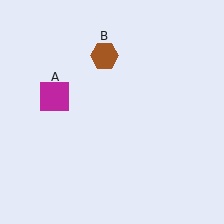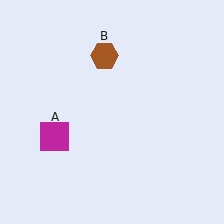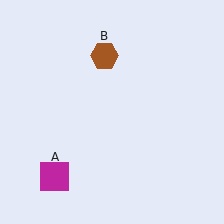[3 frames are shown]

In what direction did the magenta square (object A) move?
The magenta square (object A) moved down.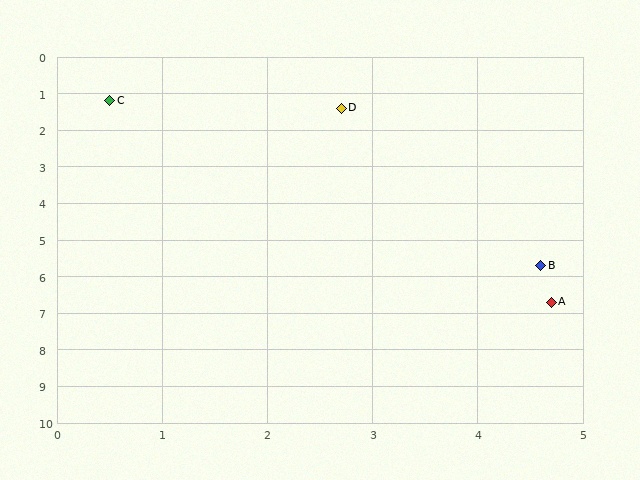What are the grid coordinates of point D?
Point D is at approximately (2.7, 1.4).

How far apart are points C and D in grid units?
Points C and D are about 2.2 grid units apart.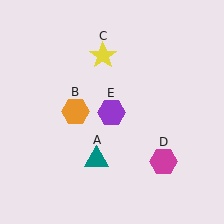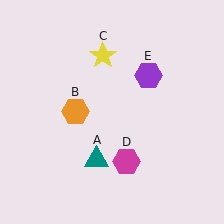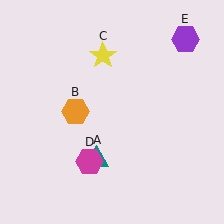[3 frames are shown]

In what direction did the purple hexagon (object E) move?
The purple hexagon (object E) moved up and to the right.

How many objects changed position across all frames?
2 objects changed position: magenta hexagon (object D), purple hexagon (object E).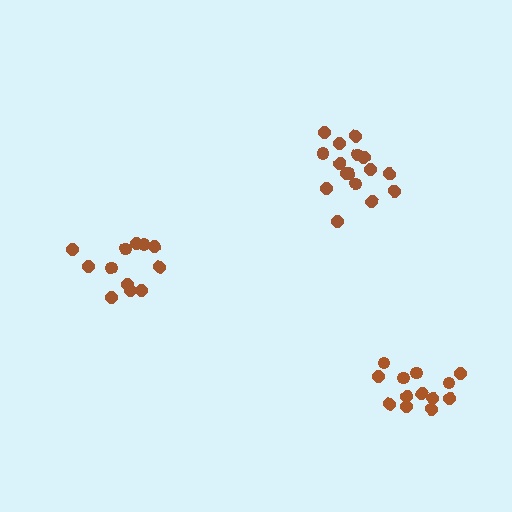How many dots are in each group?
Group 1: 12 dots, Group 2: 16 dots, Group 3: 13 dots (41 total).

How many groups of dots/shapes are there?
There are 3 groups.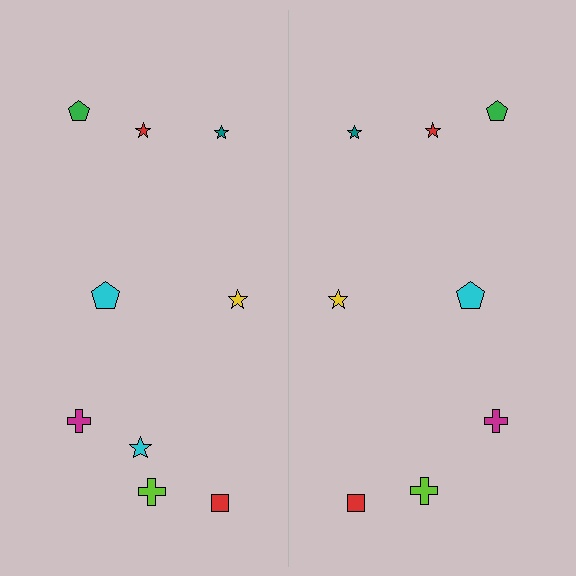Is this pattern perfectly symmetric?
No, the pattern is not perfectly symmetric. A cyan star is missing from the right side.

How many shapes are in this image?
There are 17 shapes in this image.